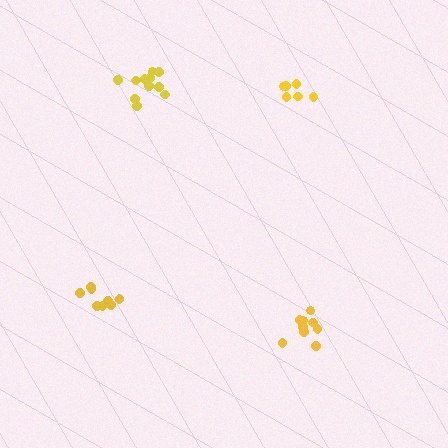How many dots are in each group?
Group 1: 11 dots, Group 2: 9 dots, Group 3: 8 dots, Group 4: 6 dots (34 total).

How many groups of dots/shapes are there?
There are 4 groups.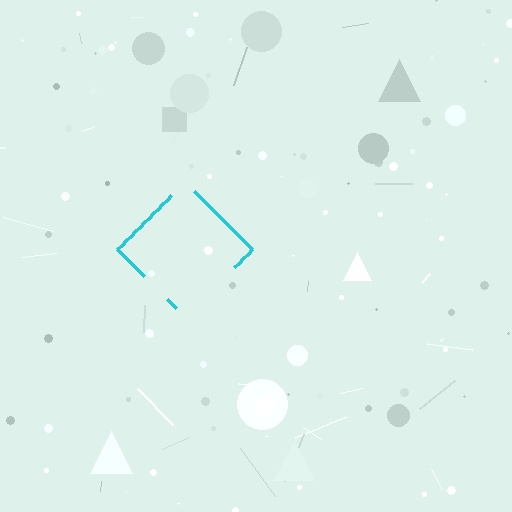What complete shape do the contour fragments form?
The contour fragments form a diamond.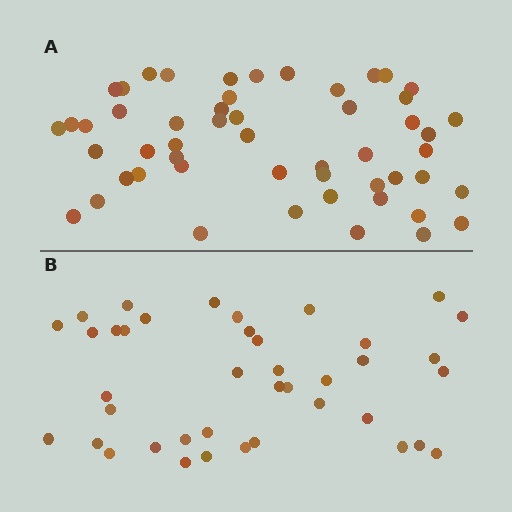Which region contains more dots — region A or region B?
Region A (the top region) has more dots.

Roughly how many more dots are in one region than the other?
Region A has roughly 12 or so more dots than region B.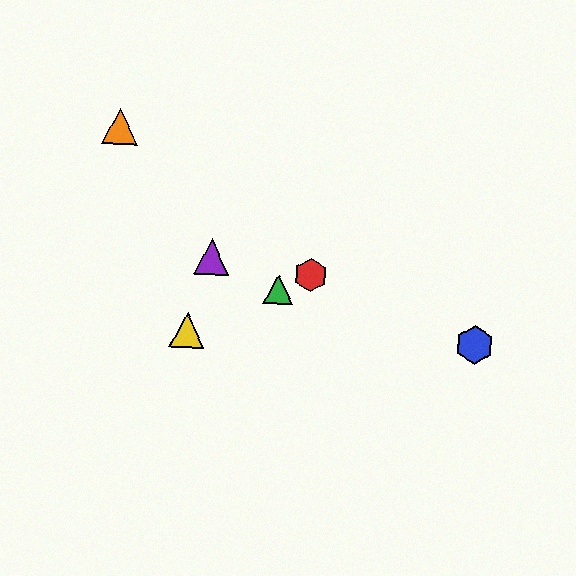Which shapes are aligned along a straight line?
The red hexagon, the green triangle, the yellow triangle are aligned along a straight line.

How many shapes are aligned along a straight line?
3 shapes (the red hexagon, the green triangle, the yellow triangle) are aligned along a straight line.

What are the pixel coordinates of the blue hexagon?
The blue hexagon is at (475, 345).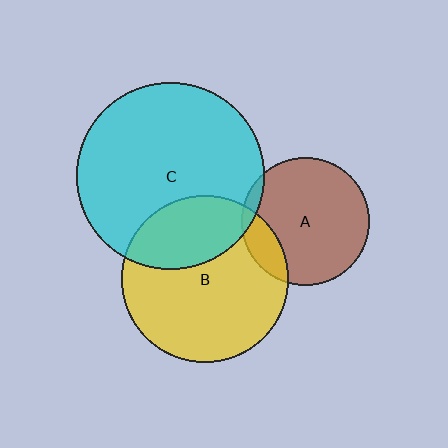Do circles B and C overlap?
Yes.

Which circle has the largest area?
Circle C (cyan).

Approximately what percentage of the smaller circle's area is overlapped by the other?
Approximately 30%.